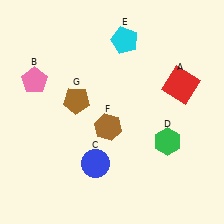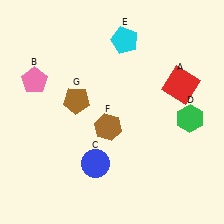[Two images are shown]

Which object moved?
The green hexagon (D) moved up.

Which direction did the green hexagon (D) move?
The green hexagon (D) moved up.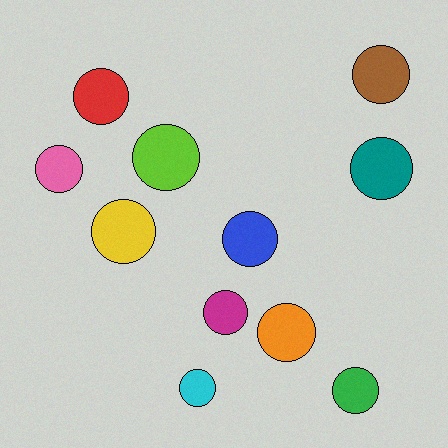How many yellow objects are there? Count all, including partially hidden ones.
There is 1 yellow object.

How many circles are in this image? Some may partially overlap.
There are 11 circles.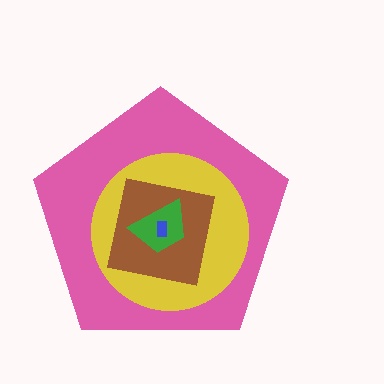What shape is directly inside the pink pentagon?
The yellow circle.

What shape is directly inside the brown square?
The green trapezoid.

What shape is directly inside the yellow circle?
The brown square.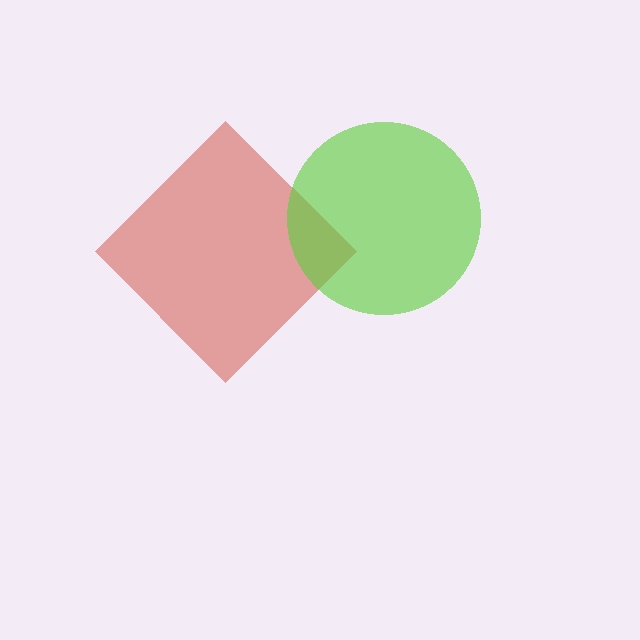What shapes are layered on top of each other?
The layered shapes are: a red diamond, a lime circle.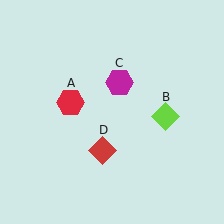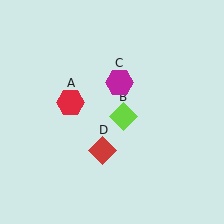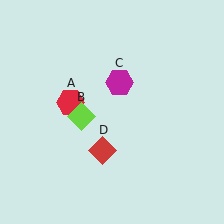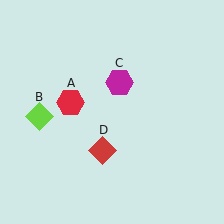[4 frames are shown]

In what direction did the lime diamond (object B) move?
The lime diamond (object B) moved left.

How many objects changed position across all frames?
1 object changed position: lime diamond (object B).